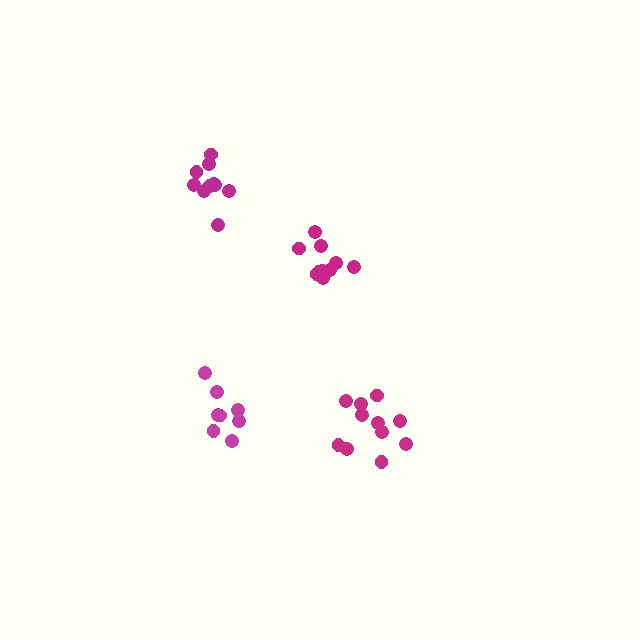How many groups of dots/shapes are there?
There are 4 groups.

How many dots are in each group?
Group 1: 10 dots, Group 2: 8 dots, Group 3: 11 dots, Group 4: 10 dots (39 total).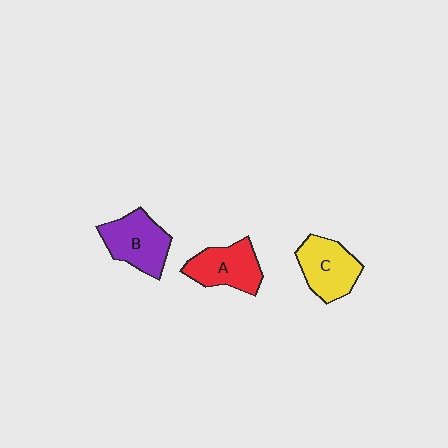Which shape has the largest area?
Shape B (purple).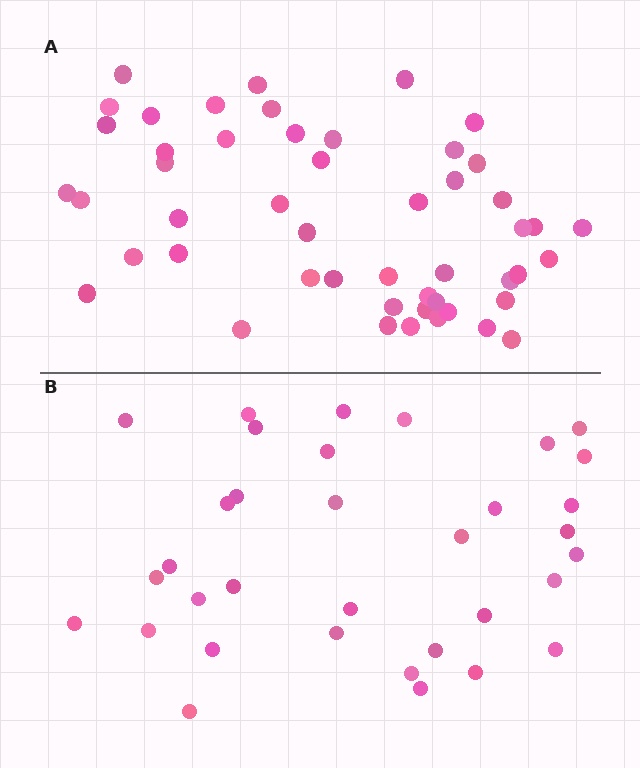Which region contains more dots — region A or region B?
Region A (the top region) has more dots.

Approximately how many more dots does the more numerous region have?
Region A has approximately 15 more dots than region B.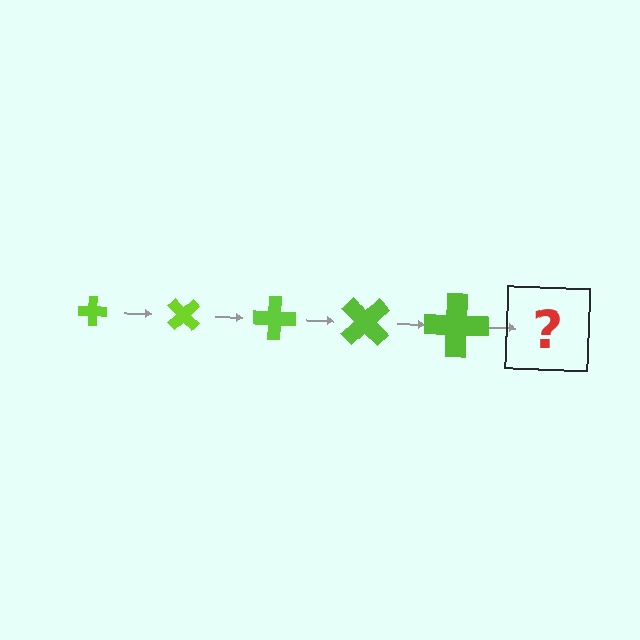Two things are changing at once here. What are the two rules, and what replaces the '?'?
The two rules are that the cross grows larger each step and it rotates 45 degrees each step. The '?' should be a cross, larger than the previous one and rotated 225 degrees from the start.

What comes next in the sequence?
The next element should be a cross, larger than the previous one and rotated 225 degrees from the start.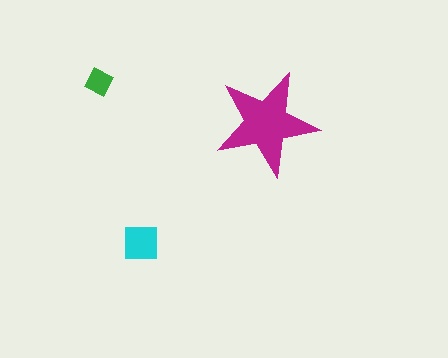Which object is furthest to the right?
The magenta star is rightmost.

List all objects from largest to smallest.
The magenta star, the cyan square, the green diamond.